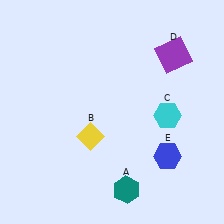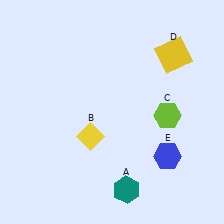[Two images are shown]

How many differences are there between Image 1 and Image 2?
There are 2 differences between the two images.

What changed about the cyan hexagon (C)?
In Image 1, C is cyan. In Image 2, it changed to lime.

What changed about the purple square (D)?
In Image 1, D is purple. In Image 2, it changed to yellow.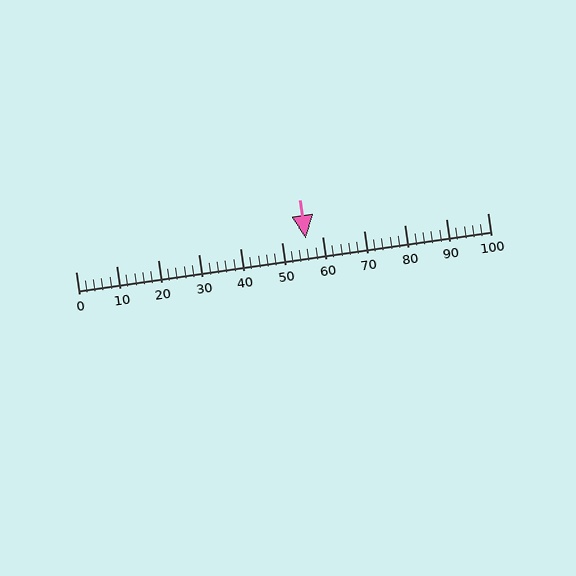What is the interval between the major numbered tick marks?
The major tick marks are spaced 10 units apart.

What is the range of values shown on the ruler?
The ruler shows values from 0 to 100.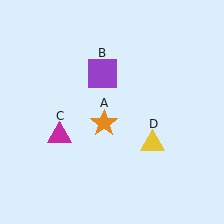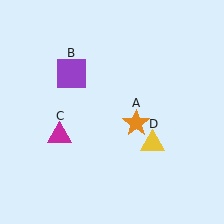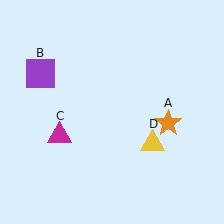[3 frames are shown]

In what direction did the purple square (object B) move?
The purple square (object B) moved left.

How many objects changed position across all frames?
2 objects changed position: orange star (object A), purple square (object B).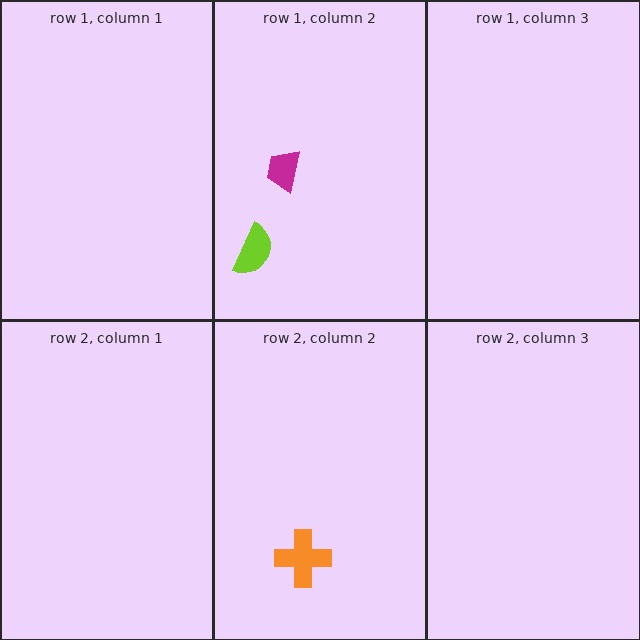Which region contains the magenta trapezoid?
The row 1, column 2 region.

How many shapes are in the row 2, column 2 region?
1.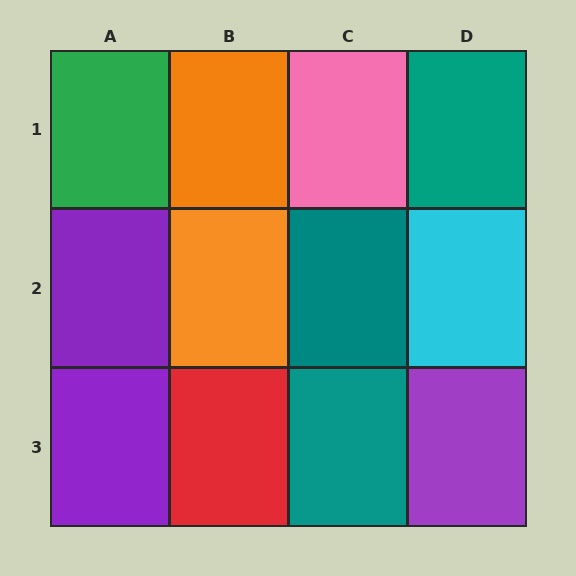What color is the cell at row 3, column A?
Purple.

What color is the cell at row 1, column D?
Teal.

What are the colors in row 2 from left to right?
Purple, orange, teal, cyan.